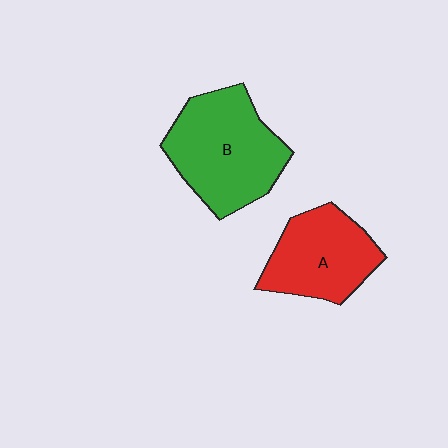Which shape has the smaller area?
Shape A (red).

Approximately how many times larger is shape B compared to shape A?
Approximately 1.3 times.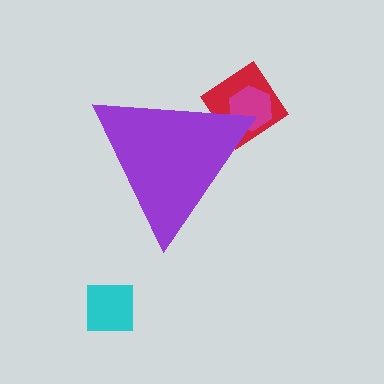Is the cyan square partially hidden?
No, the cyan square is fully visible.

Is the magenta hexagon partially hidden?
Yes, the magenta hexagon is partially hidden behind the purple triangle.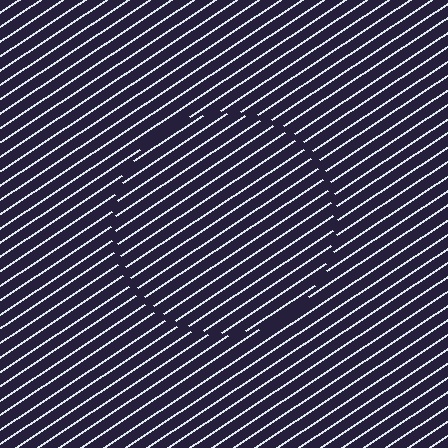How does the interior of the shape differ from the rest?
The interior of the shape contains the same grating, shifted by half a period — the contour is defined by the phase discontinuity where line-ends from the inner and outer gratings abut.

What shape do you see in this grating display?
An illusory circle. The interior of the shape contains the same grating, shifted by half a period — the contour is defined by the phase discontinuity where line-ends from the inner and outer gratings abut.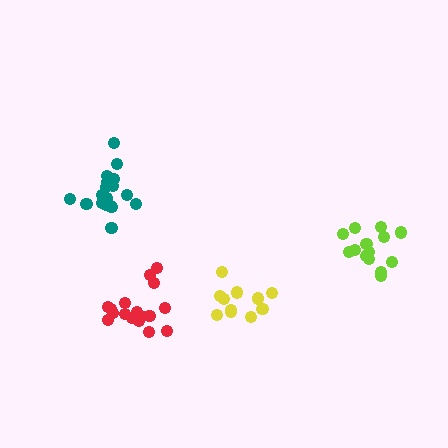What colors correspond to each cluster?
The clusters are colored: lime, teal, yellow, red.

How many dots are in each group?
Group 1: 14 dots, Group 2: 18 dots, Group 3: 12 dots, Group 4: 18 dots (62 total).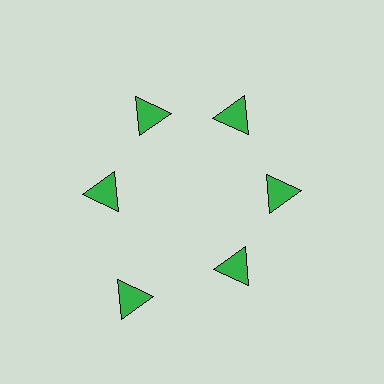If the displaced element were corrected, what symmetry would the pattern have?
It would have 6-fold rotational symmetry — the pattern would map onto itself every 60 degrees.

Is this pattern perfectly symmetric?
No. The 6 green triangles are arranged in a ring, but one element near the 7 o'clock position is pushed outward from the center, breaking the 6-fold rotational symmetry.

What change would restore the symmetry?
The symmetry would be restored by moving it inward, back onto the ring so that all 6 triangles sit at equal angles and equal distance from the center.